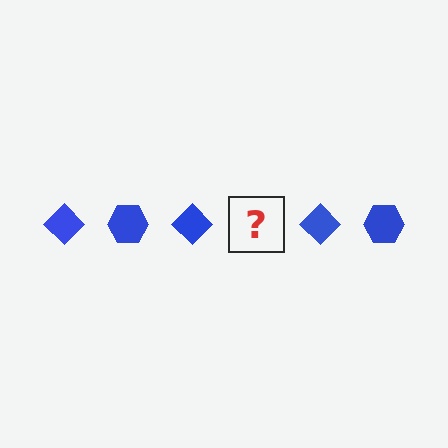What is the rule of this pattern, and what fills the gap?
The rule is that the pattern cycles through diamond, hexagon shapes in blue. The gap should be filled with a blue hexagon.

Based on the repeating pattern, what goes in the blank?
The blank should be a blue hexagon.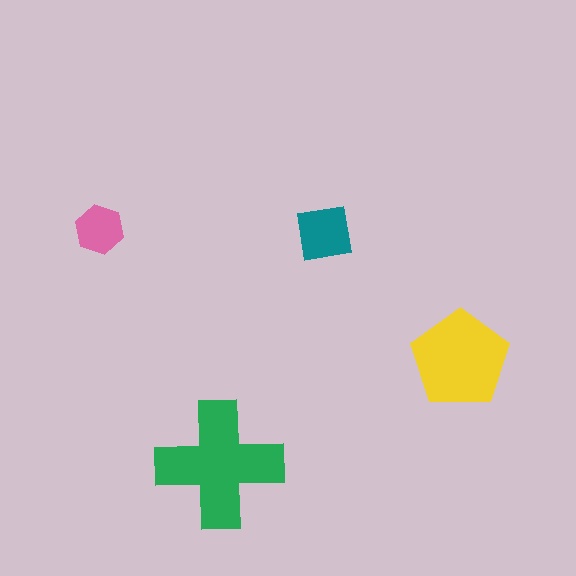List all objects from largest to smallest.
The green cross, the yellow pentagon, the teal square, the pink hexagon.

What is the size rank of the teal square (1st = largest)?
3rd.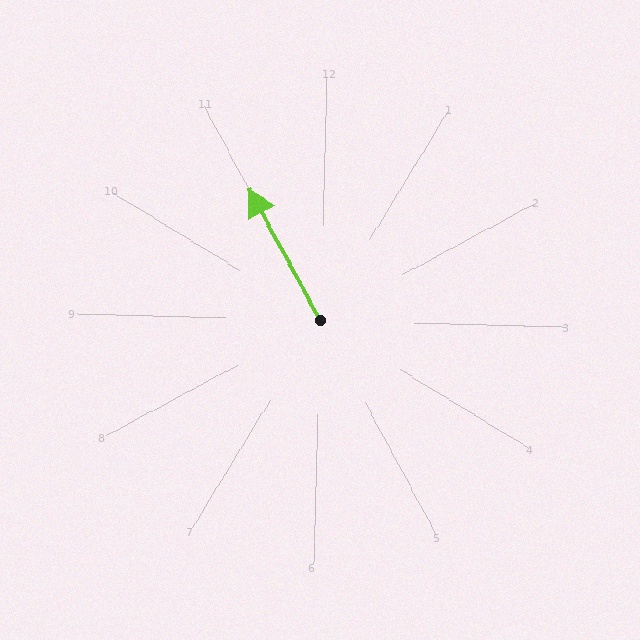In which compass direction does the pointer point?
Northwest.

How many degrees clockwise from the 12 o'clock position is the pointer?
Approximately 330 degrees.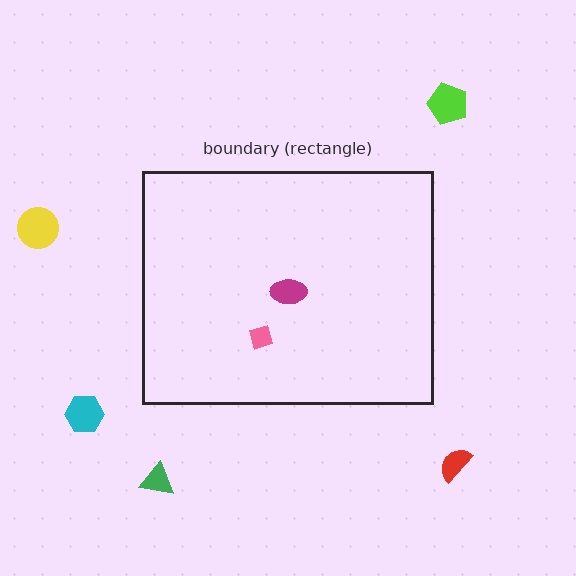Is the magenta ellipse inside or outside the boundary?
Inside.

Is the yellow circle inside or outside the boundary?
Outside.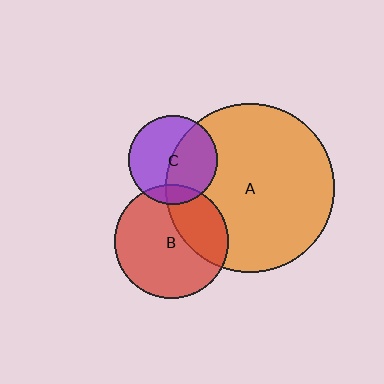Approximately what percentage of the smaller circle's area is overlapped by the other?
Approximately 30%.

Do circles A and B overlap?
Yes.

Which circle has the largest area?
Circle A (orange).